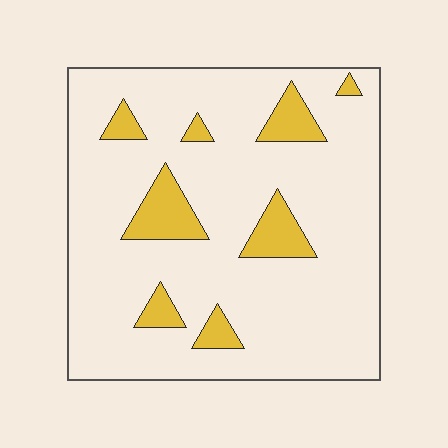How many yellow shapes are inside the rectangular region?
8.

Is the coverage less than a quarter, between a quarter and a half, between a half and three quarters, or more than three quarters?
Less than a quarter.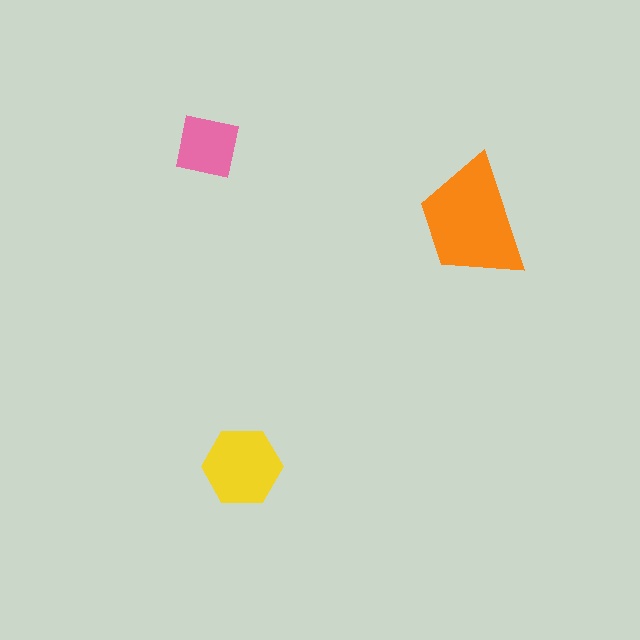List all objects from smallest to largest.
The pink square, the yellow hexagon, the orange trapezoid.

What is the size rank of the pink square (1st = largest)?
3rd.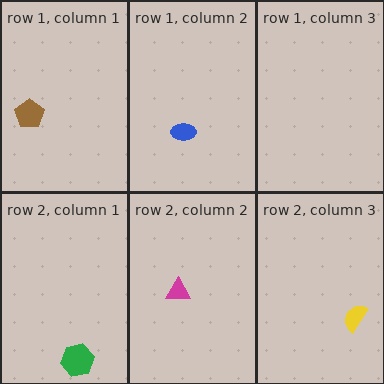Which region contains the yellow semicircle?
The row 2, column 3 region.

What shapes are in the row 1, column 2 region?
The blue ellipse.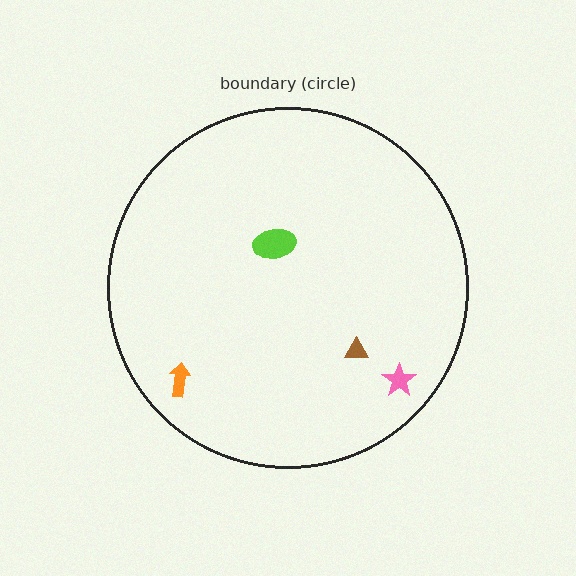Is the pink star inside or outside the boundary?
Inside.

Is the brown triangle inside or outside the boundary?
Inside.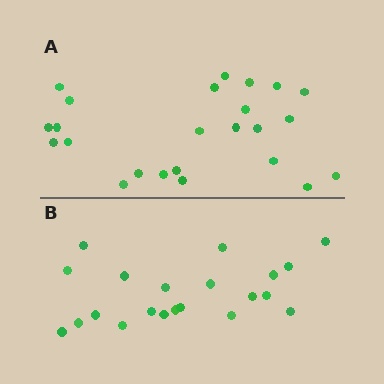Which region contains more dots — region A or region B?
Region A (the top region) has more dots.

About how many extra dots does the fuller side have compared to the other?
Region A has just a few more — roughly 2 or 3 more dots than region B.